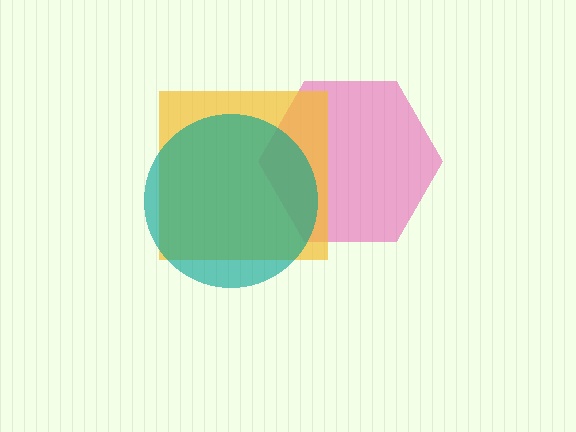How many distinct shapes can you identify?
There are 3 distinct shapes: a pink hexagon, a yellow square, a teal circle.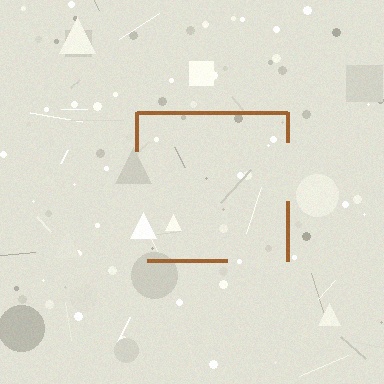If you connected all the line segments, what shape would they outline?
They would outline a square.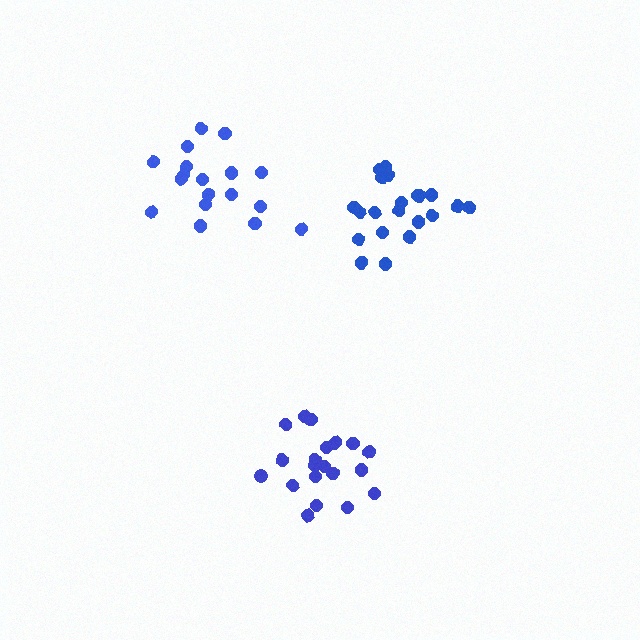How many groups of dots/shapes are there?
There are 3 groups.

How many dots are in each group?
Group 1: 20 dots, Group 2: 18 dots, Group 3: 21 dots (59 total).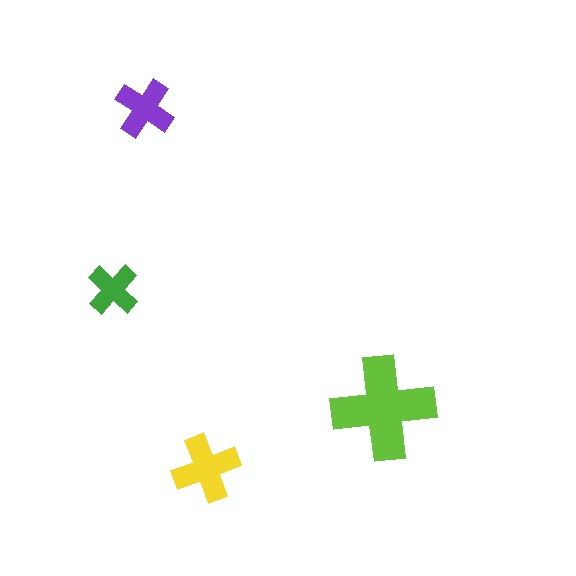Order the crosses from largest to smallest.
the lime one, the yellow one, the purple one, the green one.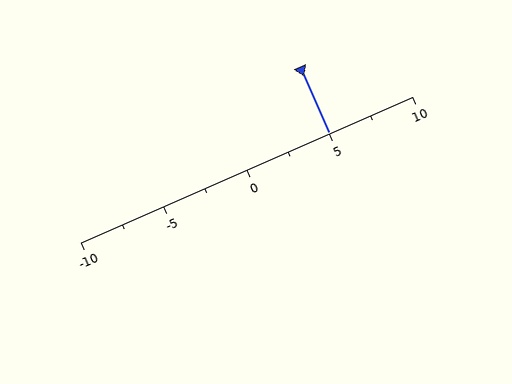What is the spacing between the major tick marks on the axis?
The major ticks are spaced 5 apart.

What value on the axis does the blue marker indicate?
The marker indicates approximately 5.